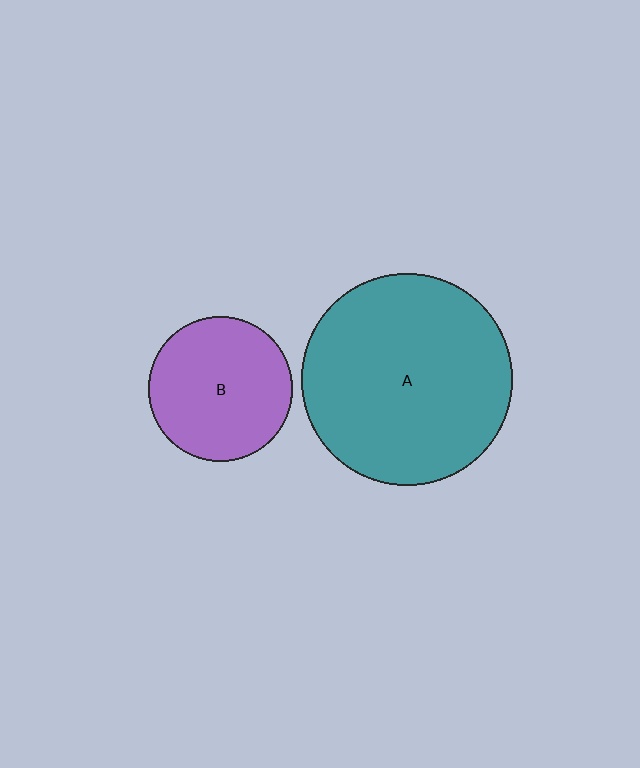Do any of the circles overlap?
No, none of the circles overlap.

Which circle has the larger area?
Circle A (teal).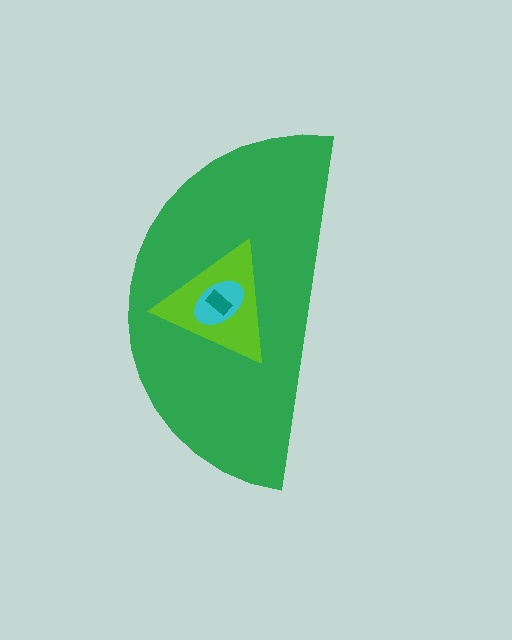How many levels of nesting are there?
4.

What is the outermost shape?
The green semicircle.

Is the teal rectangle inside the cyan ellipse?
Yes.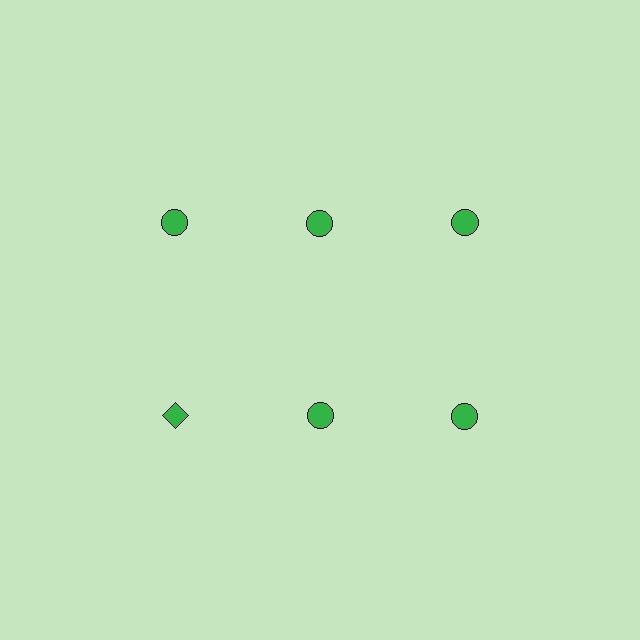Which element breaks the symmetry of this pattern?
The green diamond in the second row, leftmost column breaks the symmetry. All other shapes are green circles.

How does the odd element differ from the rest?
It has a different shape: diamond instead of circle.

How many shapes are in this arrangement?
There are 6 shapes arranged in a grid pattern.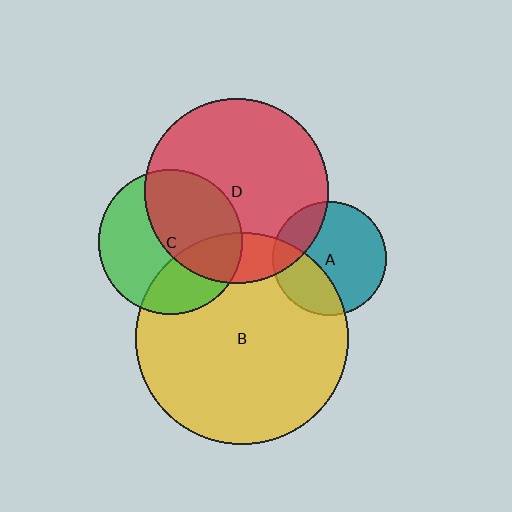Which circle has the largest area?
Circle B (yellow).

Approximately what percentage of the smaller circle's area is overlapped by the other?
Approximately 30%.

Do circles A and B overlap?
Yes.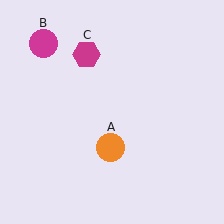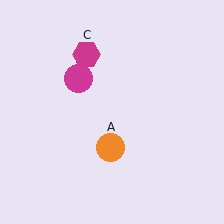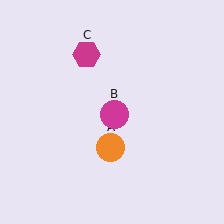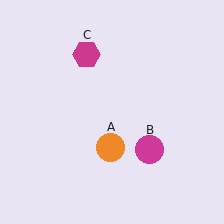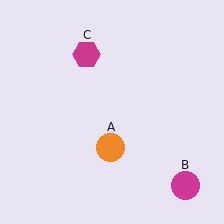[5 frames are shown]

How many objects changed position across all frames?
1 object changed position: magenta circle (object B).